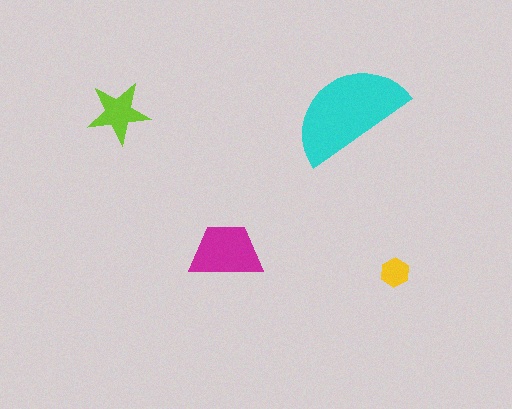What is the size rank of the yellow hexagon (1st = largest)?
4th.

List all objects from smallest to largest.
The yellow hexagon, the lime star, the magenta trapezoid, the cyan semicircle.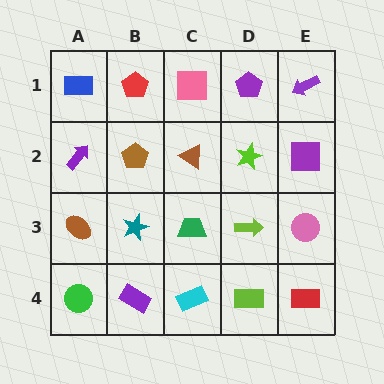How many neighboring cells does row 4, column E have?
2.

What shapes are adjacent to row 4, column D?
A lime arrow (row 3, column D), a cyan rectangle (row 4, column C), a red rectangle (row 4, column E).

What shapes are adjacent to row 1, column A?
A purple arrow (row 2, column A), a red pentagon (row 1, column B).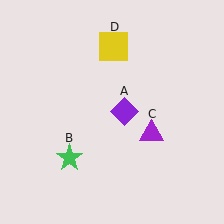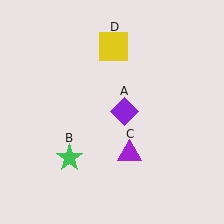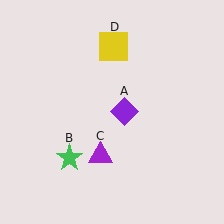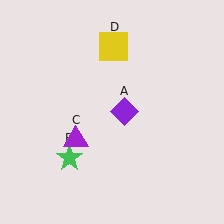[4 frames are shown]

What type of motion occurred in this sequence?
The purple triangle (object C) rotated clockwise around the center of the scene.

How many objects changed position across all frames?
1 object changed position: purple triangle (object C).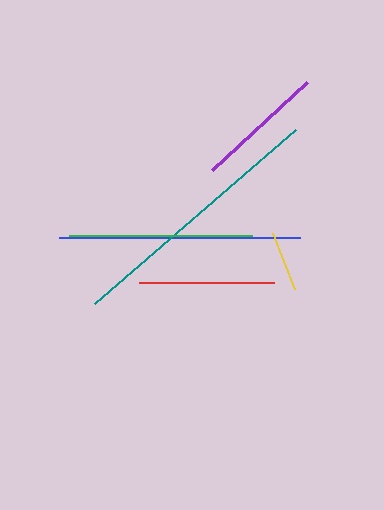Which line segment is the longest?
The teal line is the longest at approximately 266 pixels.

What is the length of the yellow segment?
The yellow segment is approximately 61 pixels long.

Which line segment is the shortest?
The yellow line is the shortest at approximately 61 pixels.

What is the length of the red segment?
The red segment is approximately 135 pixels long.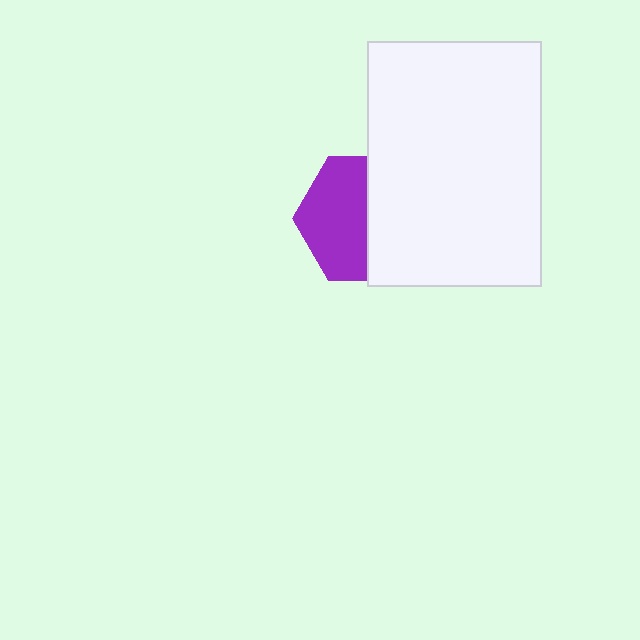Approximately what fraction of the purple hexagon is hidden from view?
Roughly 47% of the purple hexagon is hidden behind the white rectangle.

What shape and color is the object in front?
The object in front is a white rectangle.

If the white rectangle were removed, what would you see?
You would see the complete purple hexagon.